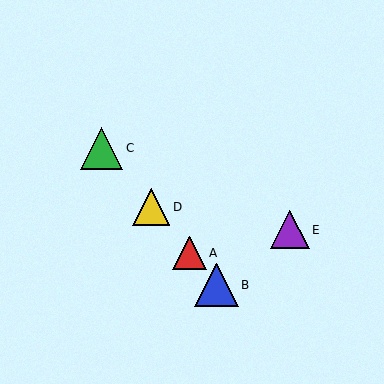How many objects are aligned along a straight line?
4 objects (A, B, C, D) are aligned along a straight line.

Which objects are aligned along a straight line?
Objects A, B, C, D are aligned along a straight line.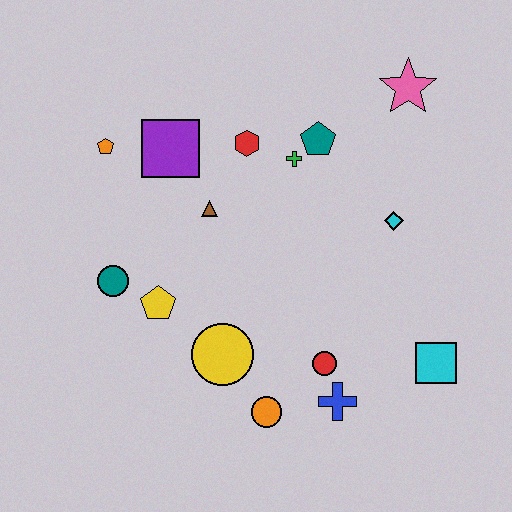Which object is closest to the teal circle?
The yellow pentagon is closest to the teal circle.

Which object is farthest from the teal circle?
The pink star is farthest from the teal circle.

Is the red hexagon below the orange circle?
No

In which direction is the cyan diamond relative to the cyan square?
The cyan diamond is above the cyan square.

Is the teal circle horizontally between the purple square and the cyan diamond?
No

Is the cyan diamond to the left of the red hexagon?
No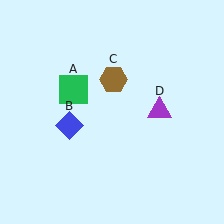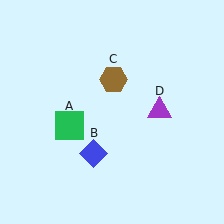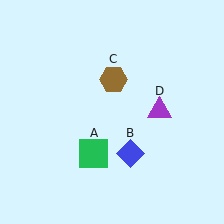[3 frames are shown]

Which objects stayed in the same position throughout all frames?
Brown hexagon (object C) and purple triangle (object D) remained stationary.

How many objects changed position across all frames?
2 objects changed position: green square (object A), blue diamond (object B).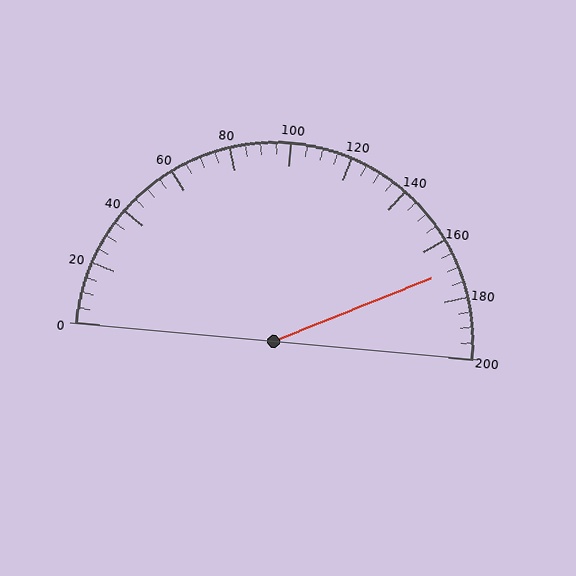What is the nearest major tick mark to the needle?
The nearest major tick mark is 160.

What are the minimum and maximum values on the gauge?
The gauge ranges from 0 to 200.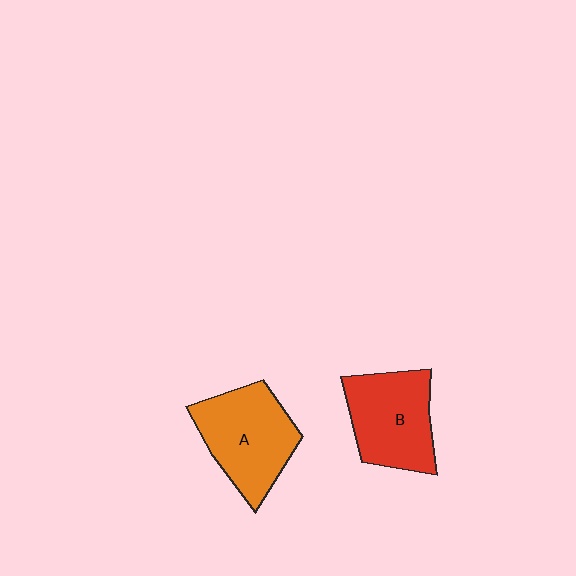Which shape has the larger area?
Shape A (orange).